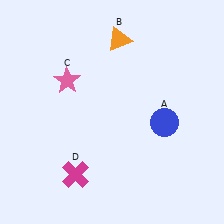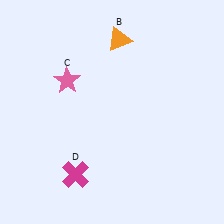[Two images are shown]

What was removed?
The blue circle (A) was removed in Image 2.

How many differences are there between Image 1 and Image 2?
There is 1 difference between the two images.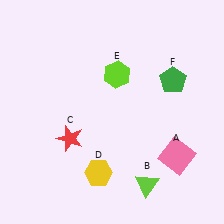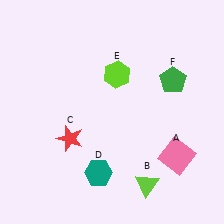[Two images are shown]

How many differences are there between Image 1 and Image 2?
There is 1 difference between the two images.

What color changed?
The hexagon (D) changed from yellow in Image 1 to teal in Image 2.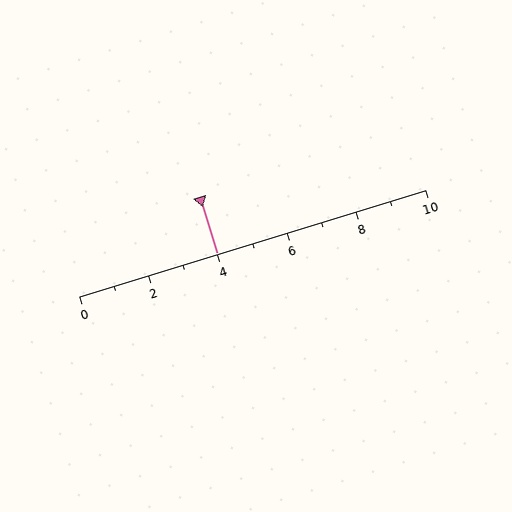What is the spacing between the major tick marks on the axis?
The major ticks are spaced 2 apart.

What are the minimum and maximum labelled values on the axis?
The axis runs from 0 to 10.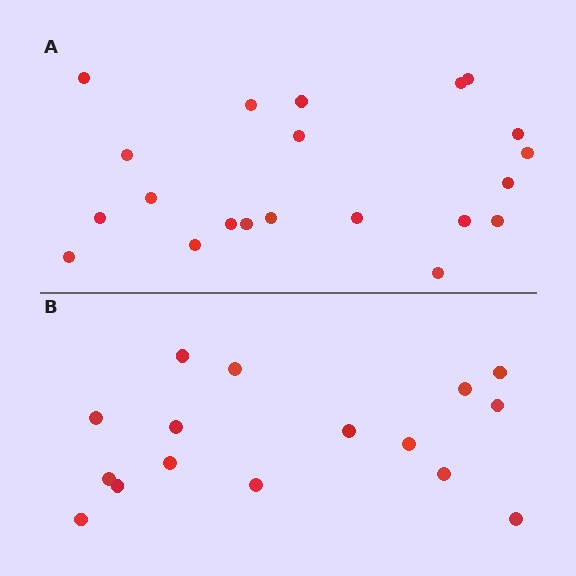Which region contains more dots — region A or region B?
Region A (the top region) has more dots.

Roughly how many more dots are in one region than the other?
Region A has about 5 more dots than region B.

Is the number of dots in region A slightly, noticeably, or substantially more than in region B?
Region A has noticeably more, but not dramatically so. The ratio is roughly 1.3 to 1.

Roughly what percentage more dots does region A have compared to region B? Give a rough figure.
About 30% more.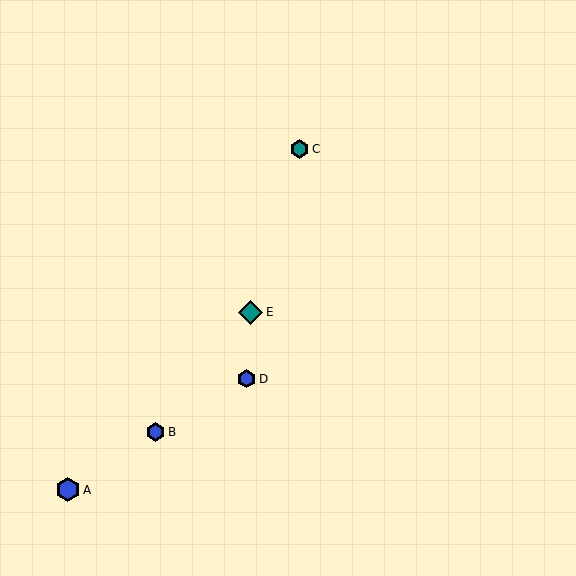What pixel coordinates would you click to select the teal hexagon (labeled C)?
Click at (299, 149) to select the teal hexagon C.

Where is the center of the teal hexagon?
The center of the teal hexagon is at (299, 149).